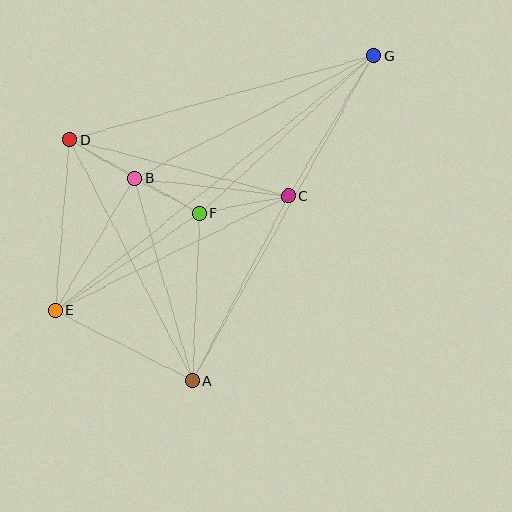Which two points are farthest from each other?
Points E and G are farthest from each other.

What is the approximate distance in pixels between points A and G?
The distance between A and G is approximately 372 pixels.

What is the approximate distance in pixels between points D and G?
The distance between D and G is approximately 315 pixels.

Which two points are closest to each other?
Points B and F are closest to each other.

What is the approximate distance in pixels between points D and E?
The distance between D and E is approximately 171 pixels.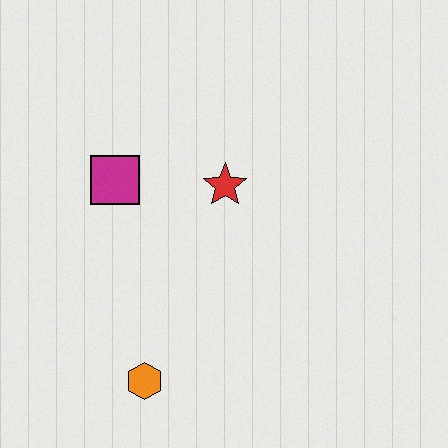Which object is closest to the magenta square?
The red star is closest to the magenta square.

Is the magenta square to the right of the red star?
No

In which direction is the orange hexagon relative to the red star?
The orange hexagon is below the red star.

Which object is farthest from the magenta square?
The orange hexagon is farthest from the magenta square.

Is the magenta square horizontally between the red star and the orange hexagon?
No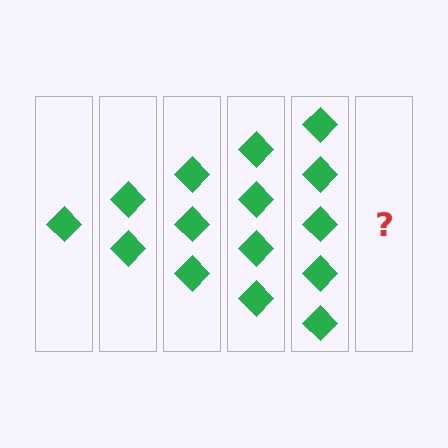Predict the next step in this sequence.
The next step is 6 diamonds.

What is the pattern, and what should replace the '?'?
The pattern is that each step adds one more diamond. The '?' should be 6 diamonds.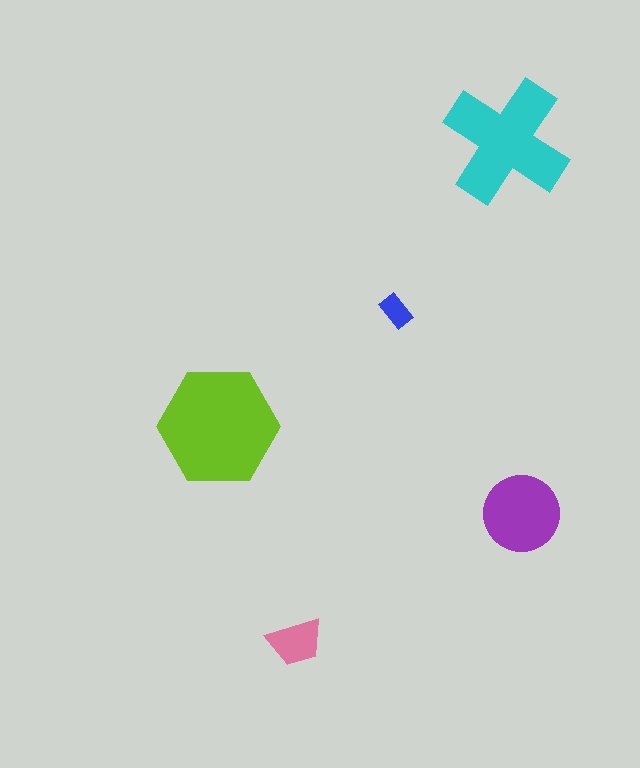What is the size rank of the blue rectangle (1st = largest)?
5th.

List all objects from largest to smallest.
The lime hexagon, the cyan cross, the purple circle, the pink trapezoid, the blue rectangle.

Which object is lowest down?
The pink trapezoid is bottommost.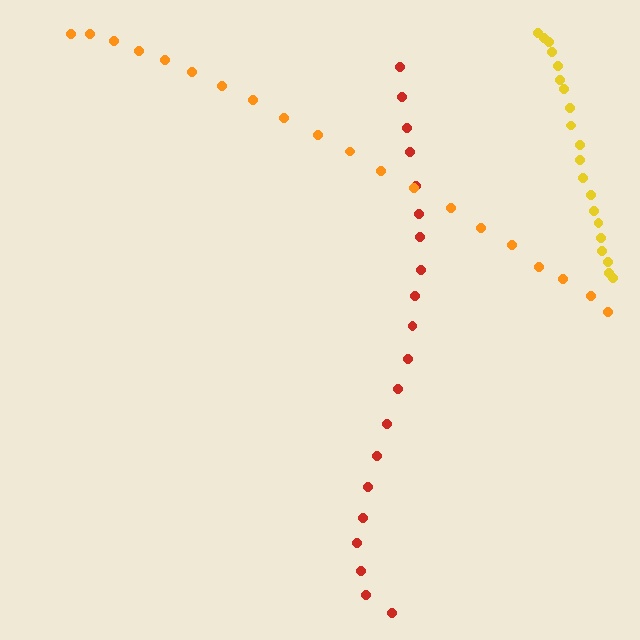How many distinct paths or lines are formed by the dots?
There are 3 distinct paths.